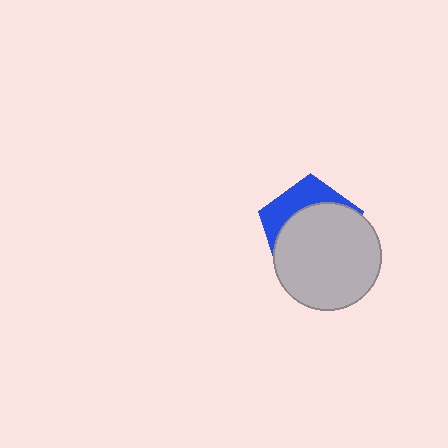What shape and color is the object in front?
The object in front is a light gray circle.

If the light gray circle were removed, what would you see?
You would see the complete blue pentagon.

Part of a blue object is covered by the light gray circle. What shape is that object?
It is a pentagon.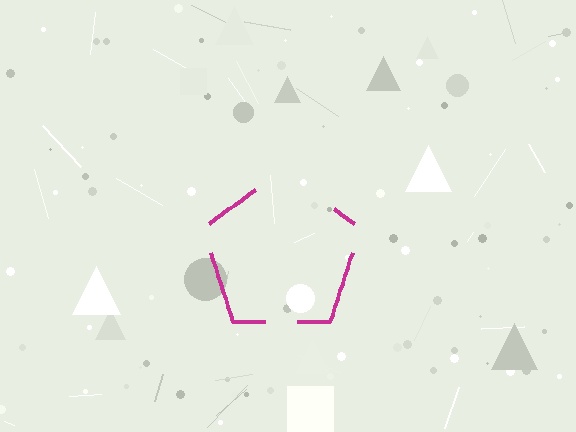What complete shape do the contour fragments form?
The contour fragments form a pentagon.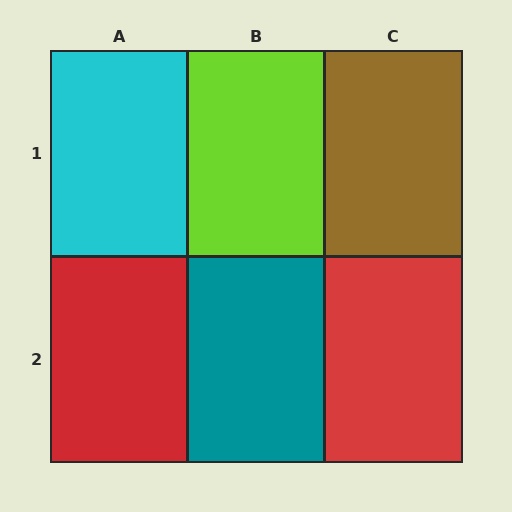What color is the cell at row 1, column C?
Brown.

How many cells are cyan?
1 cell is cyan.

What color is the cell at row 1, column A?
Cyan.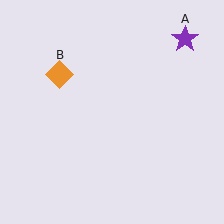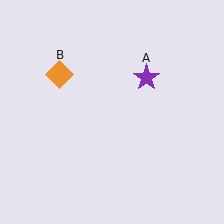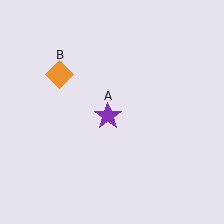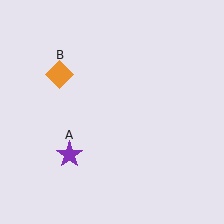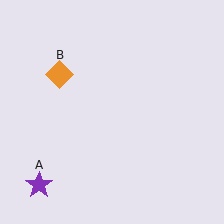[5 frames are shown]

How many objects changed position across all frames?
1 object changed position: purple star (object A).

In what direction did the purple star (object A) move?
The purple star (object A) moved down and to the left.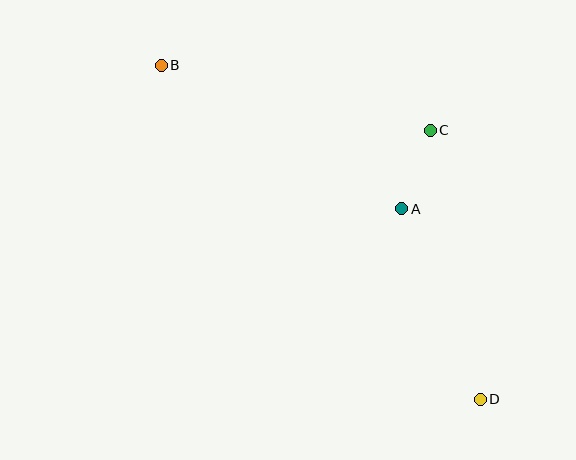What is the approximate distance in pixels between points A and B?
The distance between A and B is approximately 280 pixels.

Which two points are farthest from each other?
Points B and D are farthest from each other.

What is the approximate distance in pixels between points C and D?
The distance between C and D is approximately 273 pixels.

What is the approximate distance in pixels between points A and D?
The distance between A and D is approximately 206 pixels.